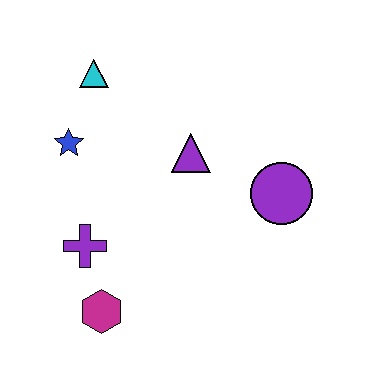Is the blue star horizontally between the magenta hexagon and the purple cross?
No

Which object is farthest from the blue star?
The purple circle is farthest from the blue star.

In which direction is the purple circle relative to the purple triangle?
The purple circle is to the right of the purple triangle.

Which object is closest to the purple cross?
The magenta hexagon is closest to the purple cross.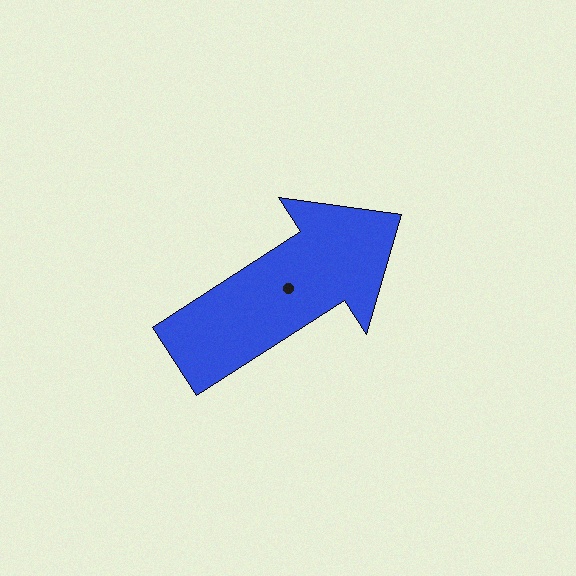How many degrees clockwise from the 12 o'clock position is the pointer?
Approximately 57 degrees.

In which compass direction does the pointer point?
Northeast.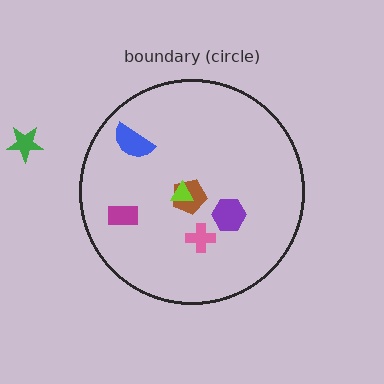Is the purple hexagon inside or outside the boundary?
Inside.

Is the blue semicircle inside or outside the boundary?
Inside.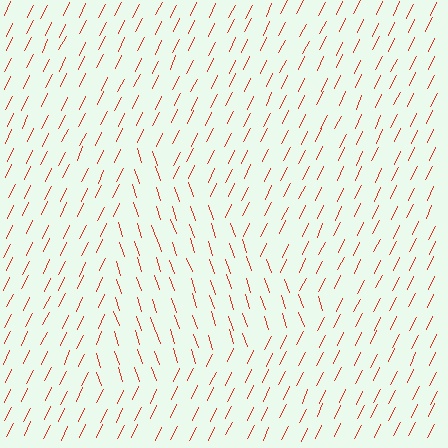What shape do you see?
I see a triangle.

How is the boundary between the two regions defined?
The boundary is defined purely by a change in line orientation (approximately 45 degrees difference). All lines are the same color and thickness.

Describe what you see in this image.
The image is filled with small red line segments. A triangle region in the image has lines oriented differently from the surrounding lines, creating a visible texture boundary.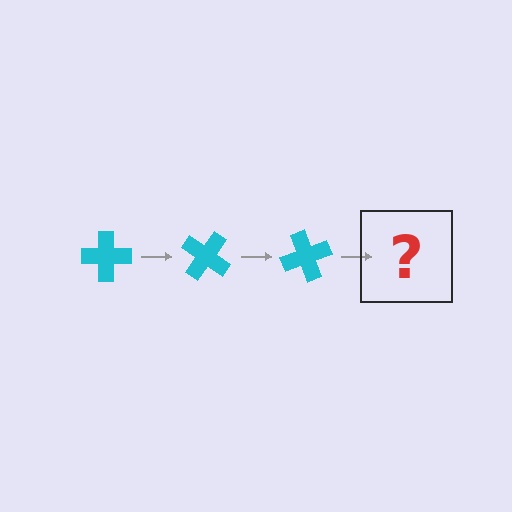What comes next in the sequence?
The next element should be a cyan cross rotated 105 degrees.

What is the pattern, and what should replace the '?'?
The pattern is that the cross rotates 35 degrees each step. The '?' should be a cyan cross rotated 105 degrees.